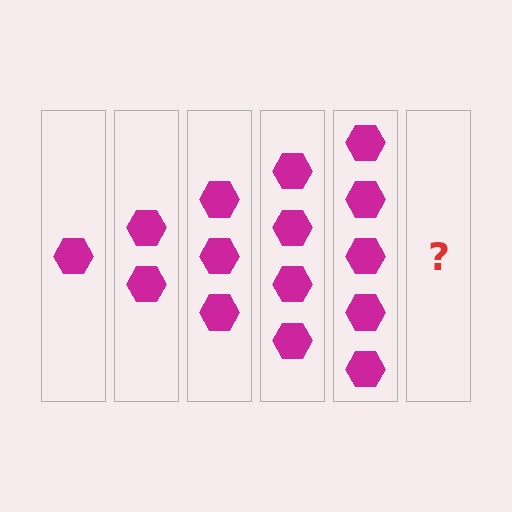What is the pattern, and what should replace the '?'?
The pattern is that each step adds one more hexagon. The '?' should be 6 hexagons.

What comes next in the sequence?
The next element should be 6 hexagons.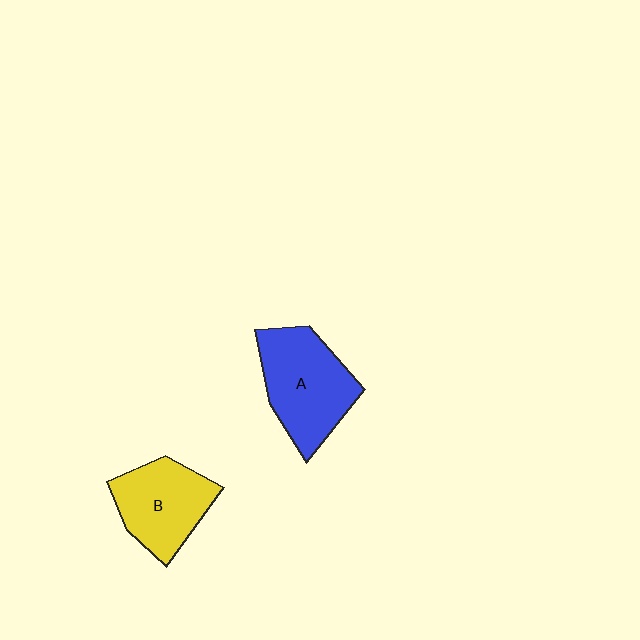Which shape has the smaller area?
Shape B (yellow).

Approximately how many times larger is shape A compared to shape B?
Approximately 1.2 times.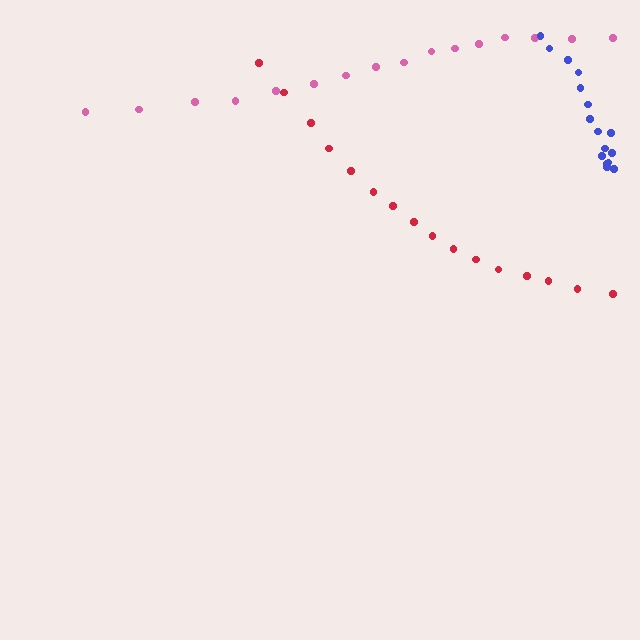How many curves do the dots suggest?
There are 3 distinct paths.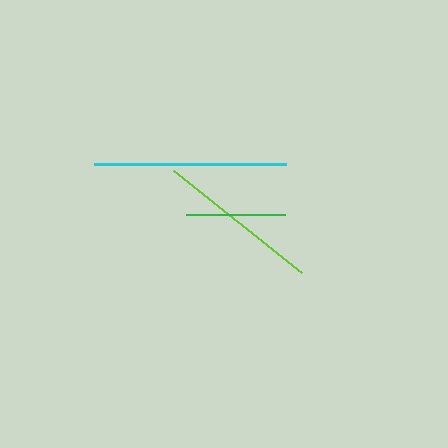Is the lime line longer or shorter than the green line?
The lime line is longer than the green line.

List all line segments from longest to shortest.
From longest to shortest: cyan, lime, green.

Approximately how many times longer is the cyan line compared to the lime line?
The cyan line is approximately 1.2 times the length of the lime line.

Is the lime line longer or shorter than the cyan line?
The cyan line is longer than the lime line.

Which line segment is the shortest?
The green line is the shortest at approximately 99 pixels.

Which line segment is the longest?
The cyan line is the longest at approximately 192 pixels.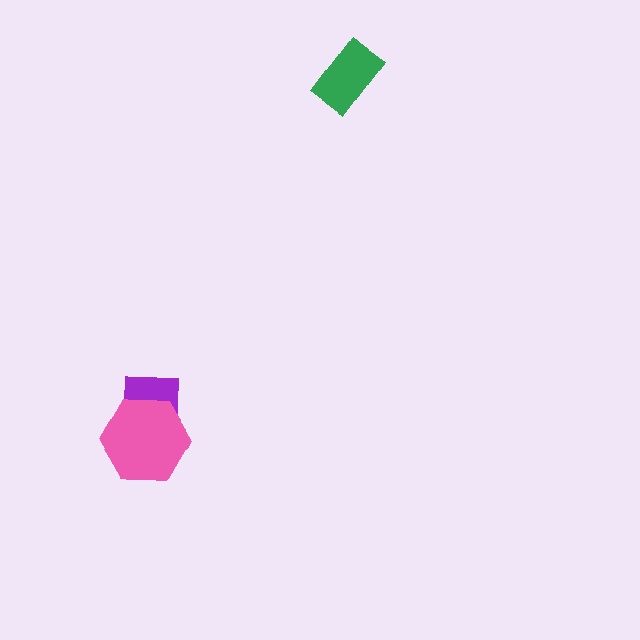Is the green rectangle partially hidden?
No, no other shape covers it.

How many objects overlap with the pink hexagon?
1 object overlaps with the pink hexagon.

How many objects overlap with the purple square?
1 object overlaps with the purple square.